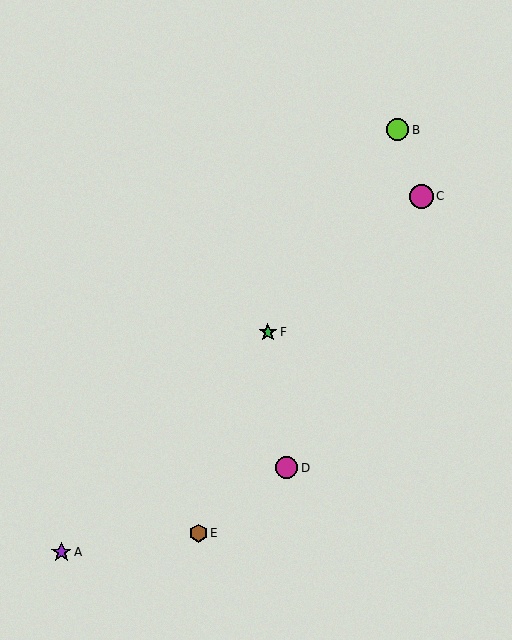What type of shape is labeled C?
Shape C is a magenta circle.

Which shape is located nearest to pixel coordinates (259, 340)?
The green star (labeled F) at (268, 332) is nearest to that location.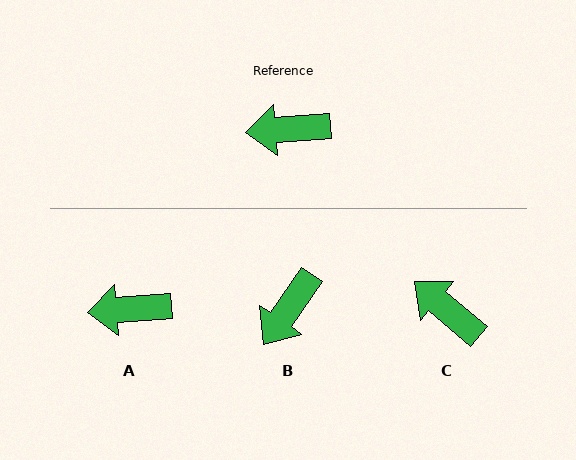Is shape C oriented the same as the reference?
No, it is off by about 44 degrees.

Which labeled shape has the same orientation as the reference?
A.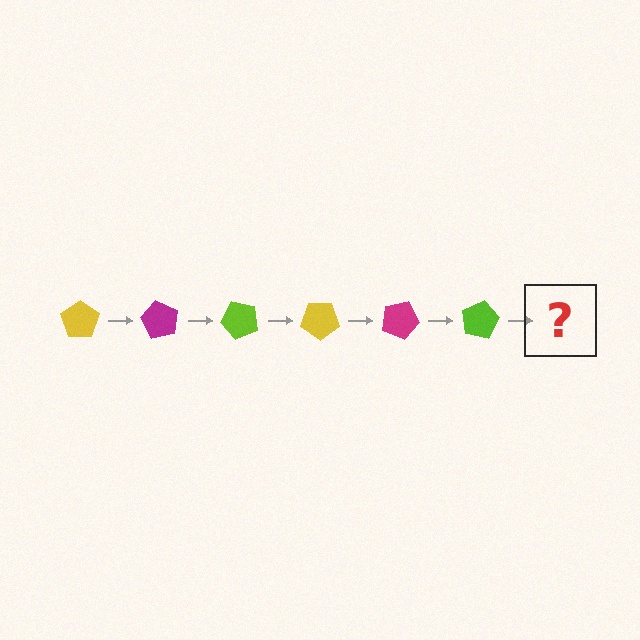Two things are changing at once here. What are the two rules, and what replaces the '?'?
The two rules are that it rotates 60 degrees each step and the color cycles through yellow, magenta, and lime. The '?' should be a yellow pentagon, rotated 360 degrees from the start.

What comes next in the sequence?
The next element should be a yellow pentagon, rotated 360 degrees from the start.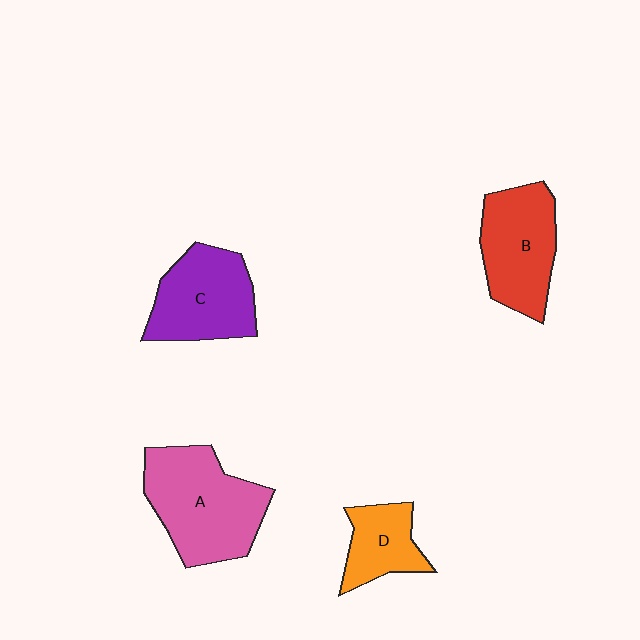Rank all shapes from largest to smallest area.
From largest to smallest: A (pink), C (purple), B (red), D (orange).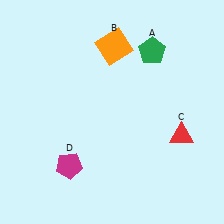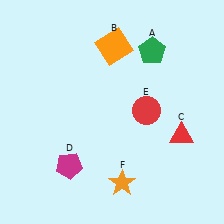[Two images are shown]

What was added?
A red circle (E), an orange star (F) were added in Image 2.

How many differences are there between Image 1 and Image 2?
There are 2 differences between the two images.